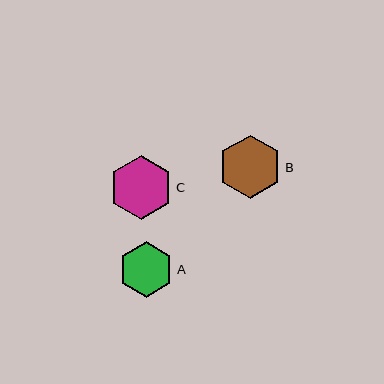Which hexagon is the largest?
Hexagon C is the largest with a size of approximately 64 pixels.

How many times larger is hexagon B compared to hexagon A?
Hexagon B is approximately 1.1 times the size of hexagon A.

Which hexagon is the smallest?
Hexagon A is the smallest with a size of approximately 55 pixels.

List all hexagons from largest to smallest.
From largest to smallest: C, B, A.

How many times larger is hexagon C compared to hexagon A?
Hexagon C is approximately 1.2 times the size of hexagon A.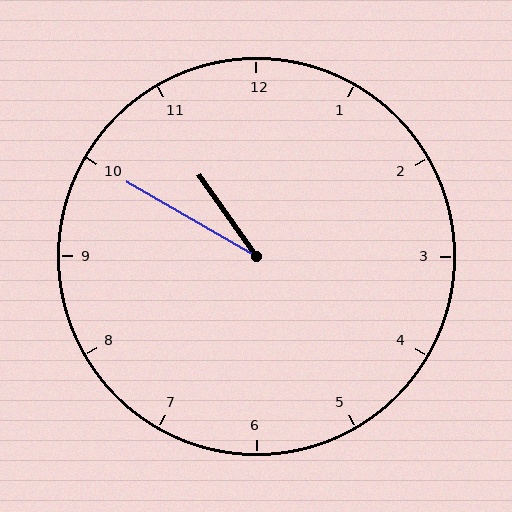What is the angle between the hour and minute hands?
Approximately 25 degrees.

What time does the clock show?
10:50.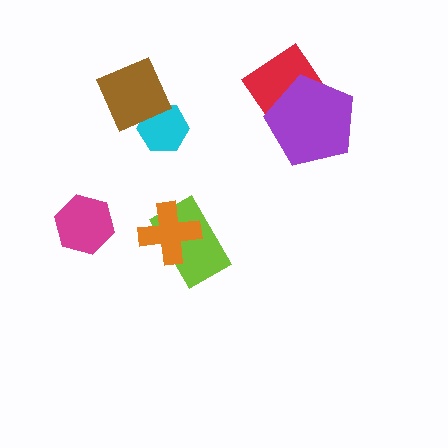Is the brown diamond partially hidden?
No, no other shape covers it.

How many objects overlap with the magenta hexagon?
0 objects overlap with the magenta hexagon.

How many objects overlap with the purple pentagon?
1 object overlaps with the purple pentagon.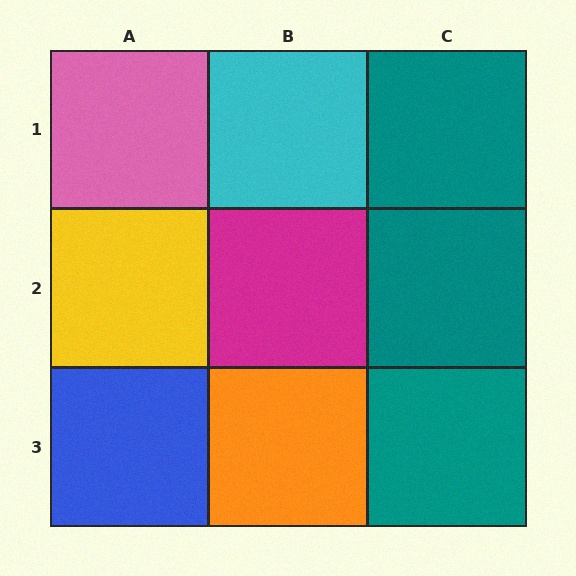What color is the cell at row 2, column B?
Magenta.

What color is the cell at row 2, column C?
Teal.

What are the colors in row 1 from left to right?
Pink, cyan, teal.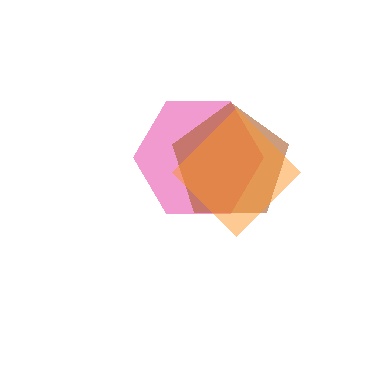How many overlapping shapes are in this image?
There are 3 overlapping shapes in the image.